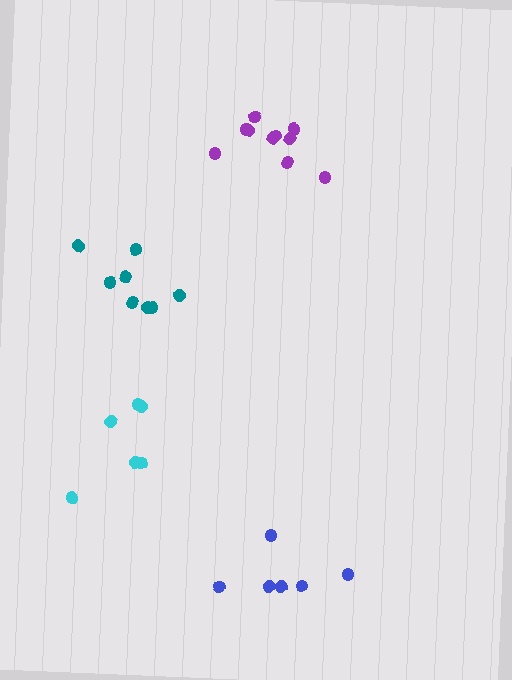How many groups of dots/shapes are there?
There are 4 groups.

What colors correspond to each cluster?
The clusters are colored: blue, teal, purple, cyan.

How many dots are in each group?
Group 1: 6 dots, Group 2: 8 dots, Group 3: 10 dots, Group 4: 6 dots (30 total).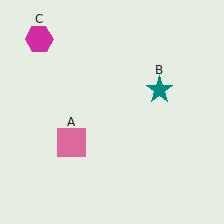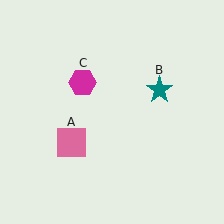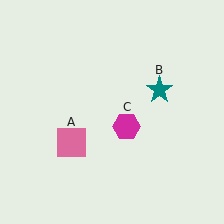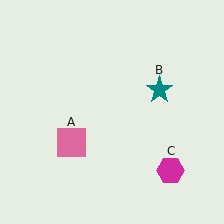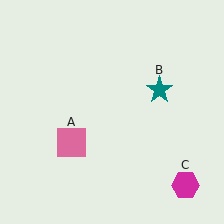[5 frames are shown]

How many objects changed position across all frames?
1 object changed position: magenta hexagon (object C).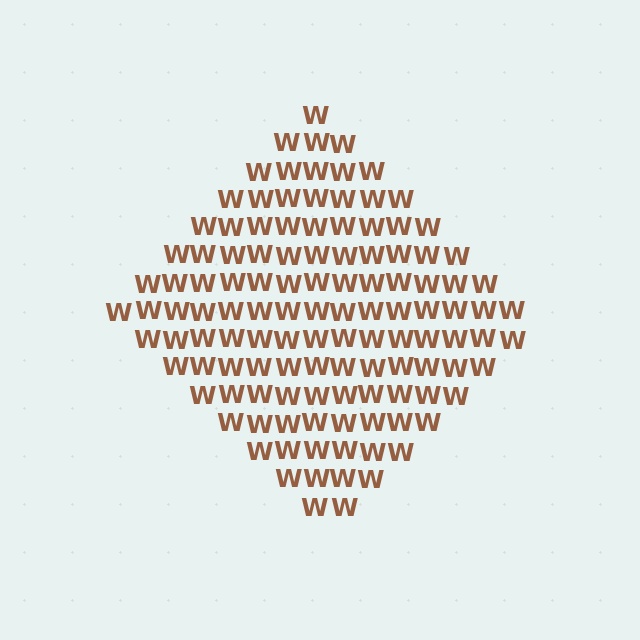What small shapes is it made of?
It is made of small letter W's.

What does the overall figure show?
The overall figure shows a diamond.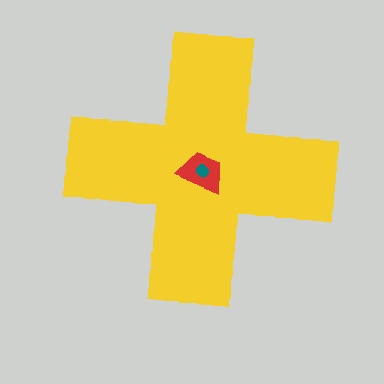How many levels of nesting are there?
3.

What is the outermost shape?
The yellow cross.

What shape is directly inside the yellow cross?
The red trapezoid.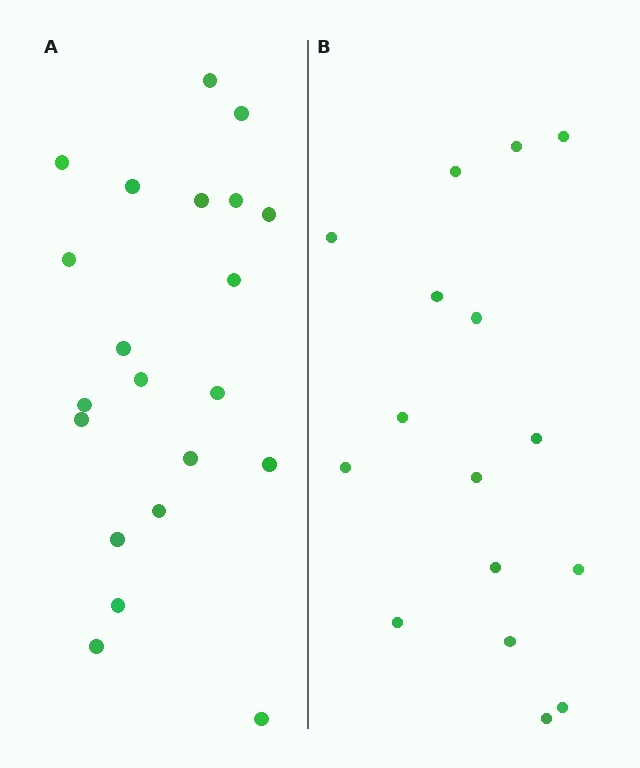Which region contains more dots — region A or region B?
Region A (the left region) has more dots.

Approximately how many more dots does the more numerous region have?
Region A has about 5 more dots than region B.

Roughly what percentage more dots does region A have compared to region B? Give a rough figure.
About 30% more.